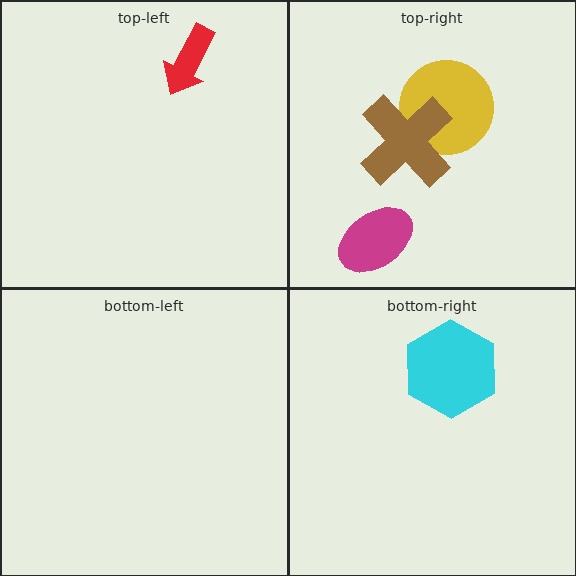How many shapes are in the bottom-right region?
1.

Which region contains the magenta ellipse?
The top-right region.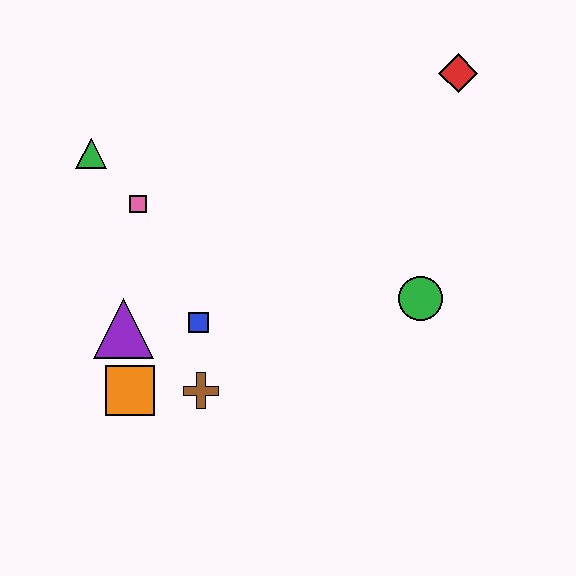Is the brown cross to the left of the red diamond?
Yes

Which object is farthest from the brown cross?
The red diamond is farthest from the brown cross.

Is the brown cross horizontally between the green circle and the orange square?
Yes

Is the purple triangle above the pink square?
No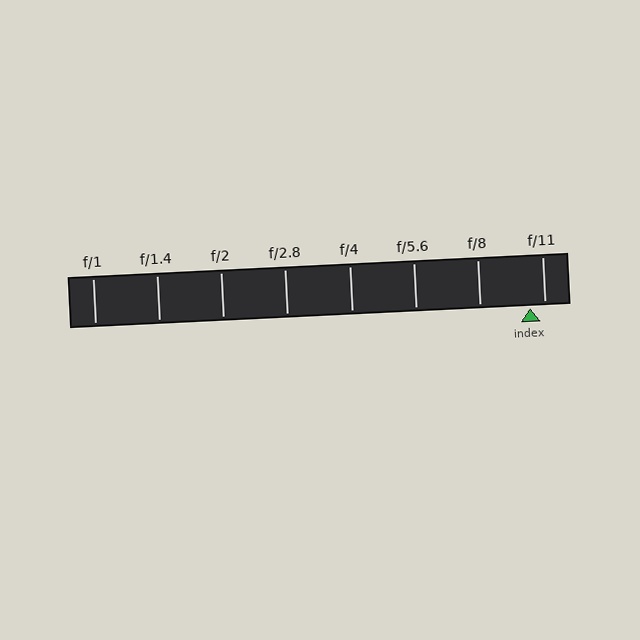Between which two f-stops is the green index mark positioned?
The index mark is between f/8 and f/11.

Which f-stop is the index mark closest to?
The index mark is closest to f/11.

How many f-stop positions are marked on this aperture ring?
There are 8 f-stop positions marked.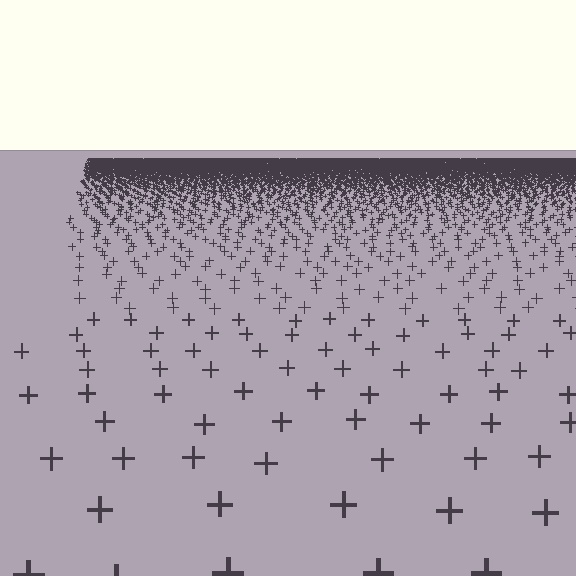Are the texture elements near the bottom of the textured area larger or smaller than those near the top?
Larger. Near the bottom, elements are closer to the viewer and appear at a bigger on-screen size.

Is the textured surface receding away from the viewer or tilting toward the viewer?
The surface is receding away from the viewer. Texture elements get smaller and denser toward the top.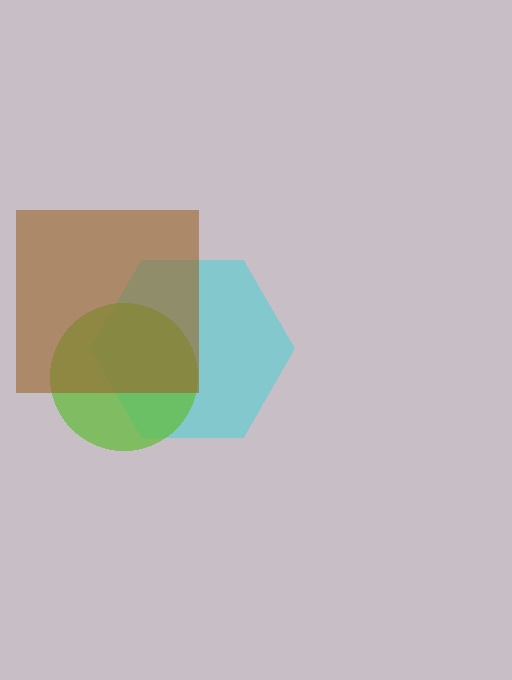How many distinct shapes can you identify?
There are 3 distinct shapes: a cyan hexagon, a lime circle, a brown square.